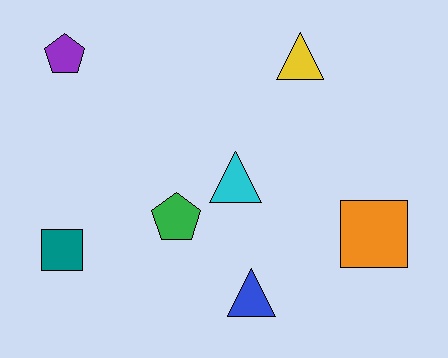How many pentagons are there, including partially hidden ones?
There are 2 pentagons.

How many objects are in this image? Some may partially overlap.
There are 7 objects.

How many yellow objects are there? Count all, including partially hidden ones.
There is 1 yellow object.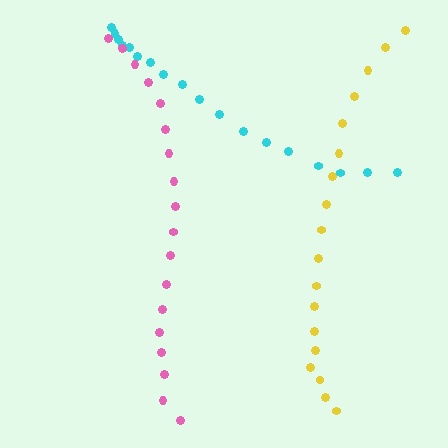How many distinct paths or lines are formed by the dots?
There are 3 distinct paths.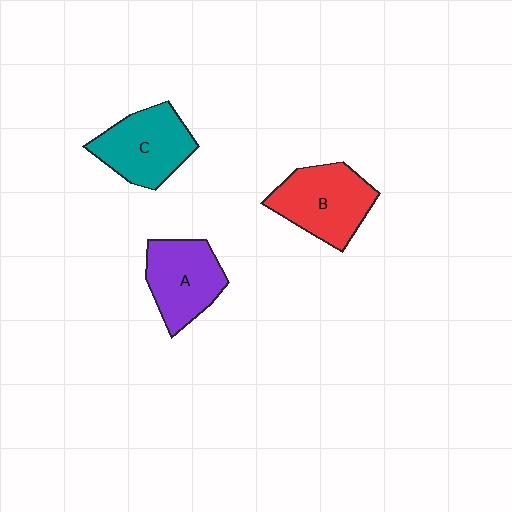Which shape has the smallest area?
Shape A (purple).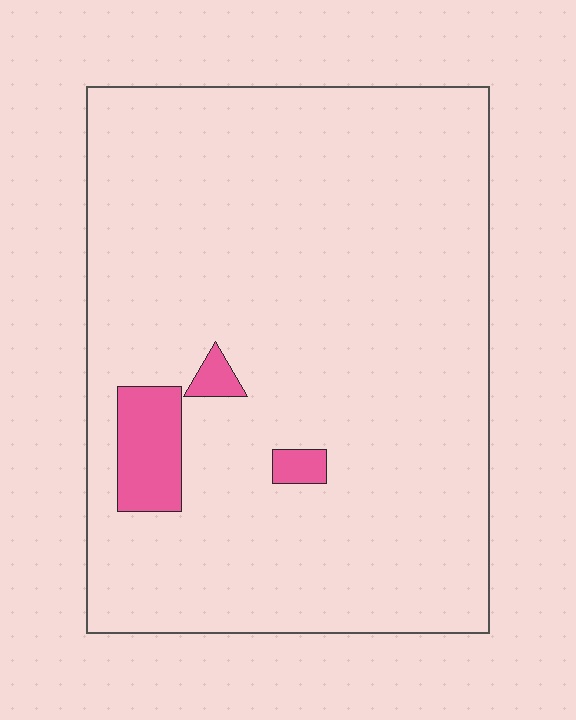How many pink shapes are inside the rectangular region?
3.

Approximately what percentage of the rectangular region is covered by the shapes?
Approximately 5%.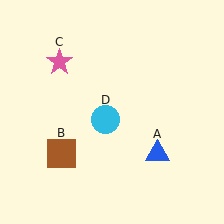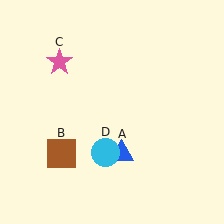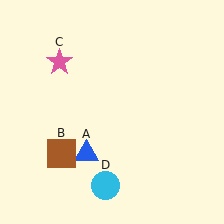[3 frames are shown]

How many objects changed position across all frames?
2 objects changed position: blue triangle (object A), cyan circle (object D).